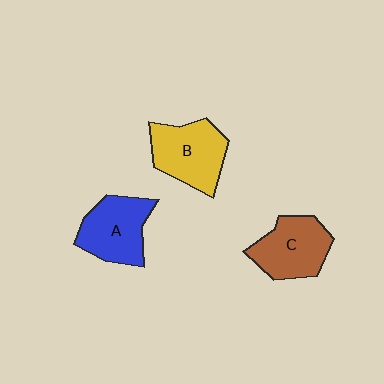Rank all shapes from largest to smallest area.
From largest to smallest: B (yellow), A (blue), C (brown).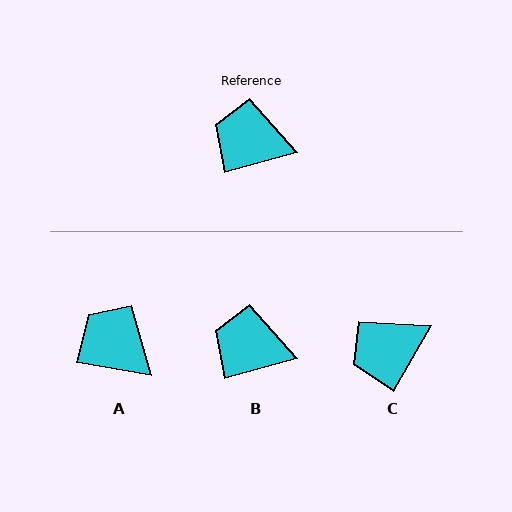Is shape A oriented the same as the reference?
No, it is off by about 25 degrees.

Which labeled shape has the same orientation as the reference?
B.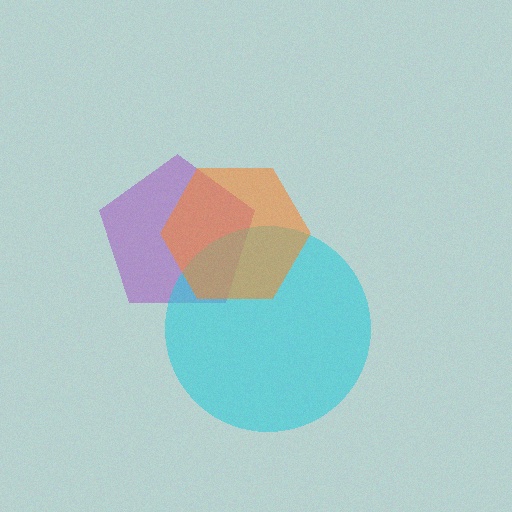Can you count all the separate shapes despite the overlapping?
Yes, there are 3 separate shapes.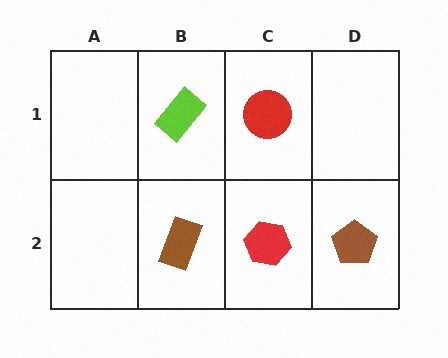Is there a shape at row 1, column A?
No, that cell is empty.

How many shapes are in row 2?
3 shapes.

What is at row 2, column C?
A red hexagon.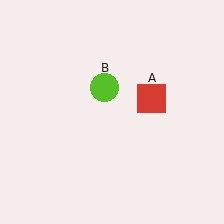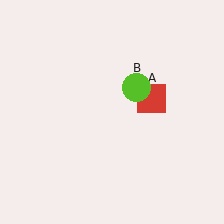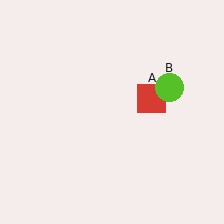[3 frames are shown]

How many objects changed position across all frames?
1 object changed position: lime circle (object B).